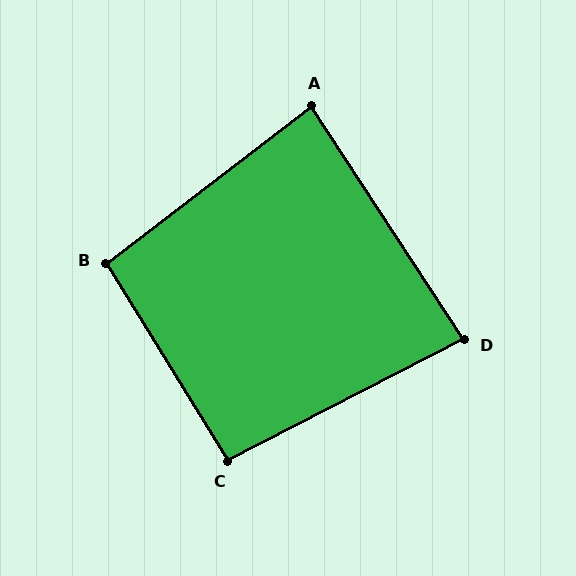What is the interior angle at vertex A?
Approximately 86 degrees (approximately right).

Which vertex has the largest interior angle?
B, at approximately 96 degrees.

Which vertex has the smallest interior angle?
D, at approximately 84 degrees.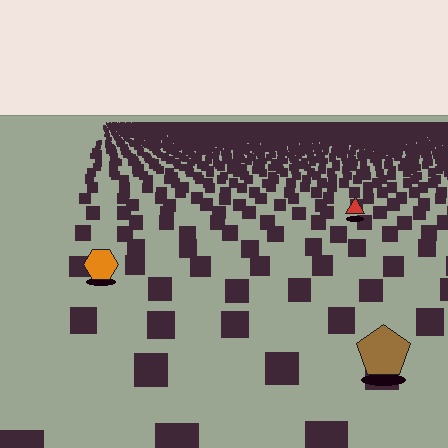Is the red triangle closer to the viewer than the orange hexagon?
No. The orange hexagon is closer — you can tell from the texture gradient: the ground texture is coarser near it.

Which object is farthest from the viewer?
The red triangle is farthest from the viewer. It appears smaller and the ground texture around it is denser.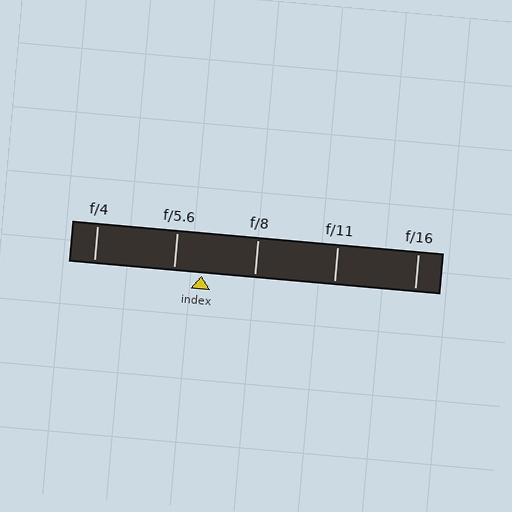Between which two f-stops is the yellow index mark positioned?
The index mark is between f/5.6 and f/8.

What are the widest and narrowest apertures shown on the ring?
The widest aperture shown is f/4 and the narrowest is f/16.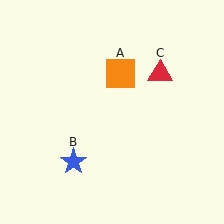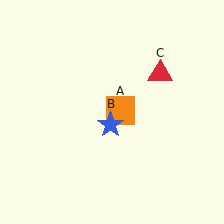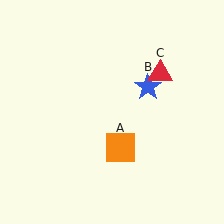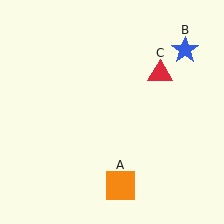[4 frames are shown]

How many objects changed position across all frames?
2 objects changed position: orange square (object A), blue star (object B).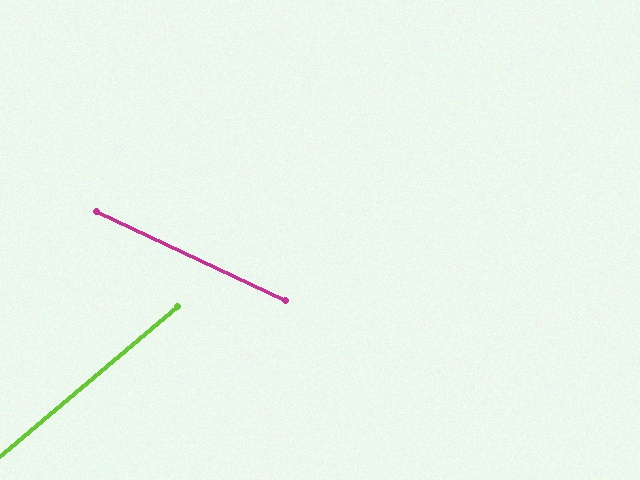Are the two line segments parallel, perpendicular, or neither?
Neither parallel nor perpendicular — they differ by about 65°.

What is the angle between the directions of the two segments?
Approximately 65 degrees.